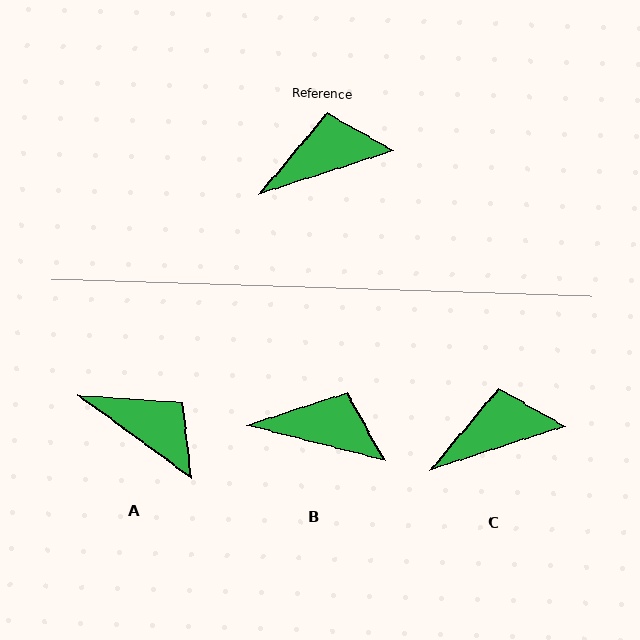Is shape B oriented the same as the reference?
No, it is off by about 32 degrees.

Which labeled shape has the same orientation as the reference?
C.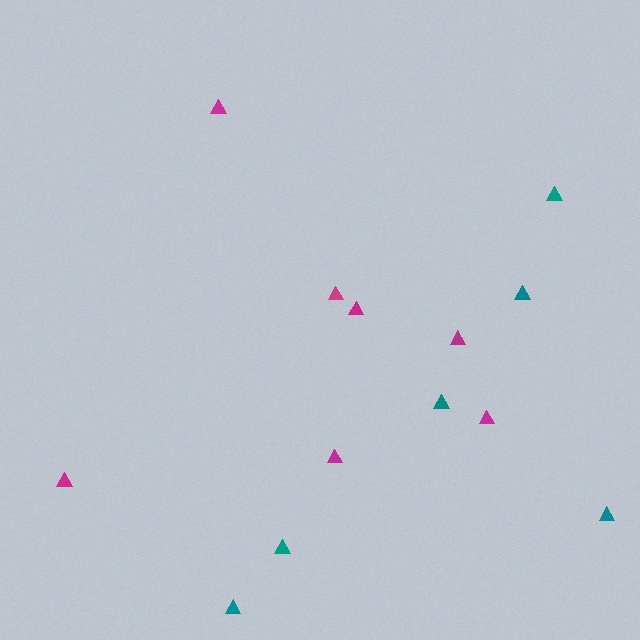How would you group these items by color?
There are 2 groups: one group of teal triangles (6) and one group of magenta triangles (7).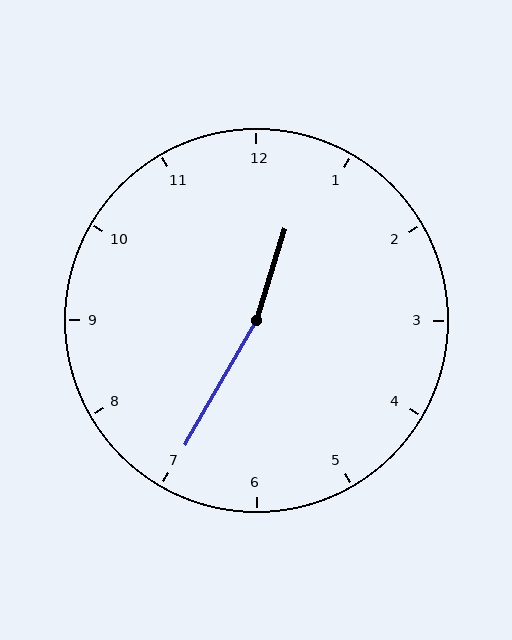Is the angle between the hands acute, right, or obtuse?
It is obtuse.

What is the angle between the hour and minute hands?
Approximately 168 degrees.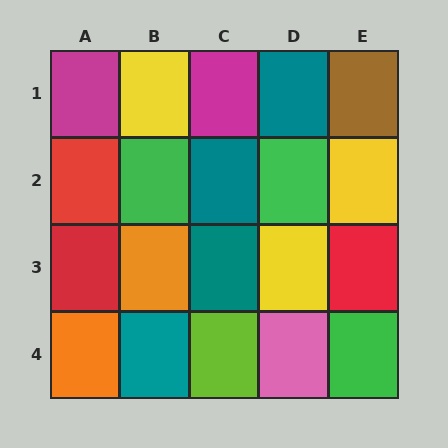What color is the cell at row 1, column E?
Brown.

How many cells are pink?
1 cell is pink.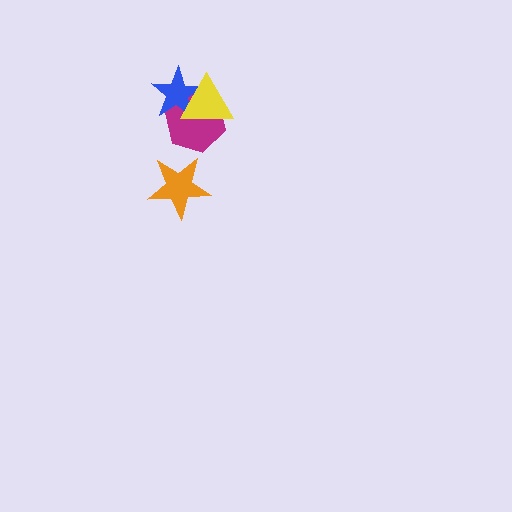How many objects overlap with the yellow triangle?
2 objects overlap with the yellow triangle.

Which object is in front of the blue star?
The yellow triangle is in front of the blue star.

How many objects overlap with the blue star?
2 objects overlap with the blue star.